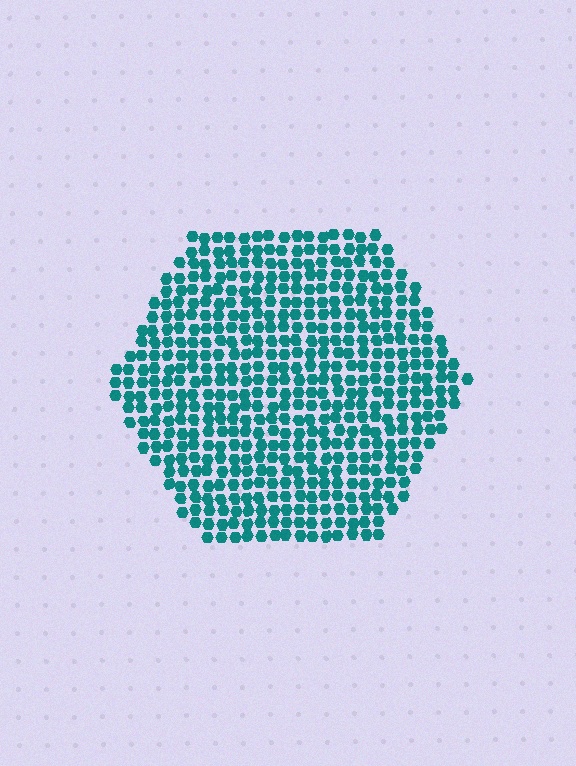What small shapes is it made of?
It is made of small hexagons.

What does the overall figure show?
The overall figure shows a hexagon.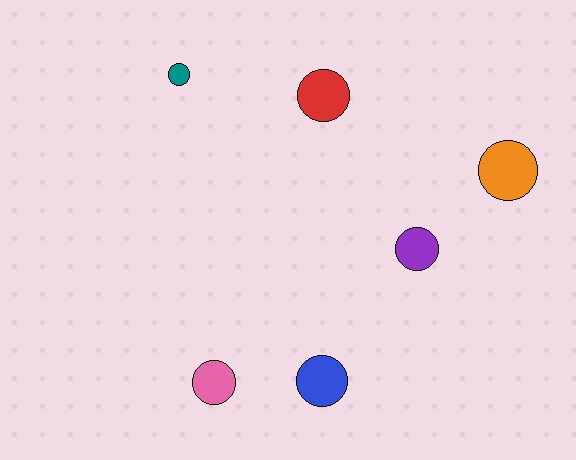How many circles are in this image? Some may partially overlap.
There are 6 circles.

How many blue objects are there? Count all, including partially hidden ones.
There is 1 blue object.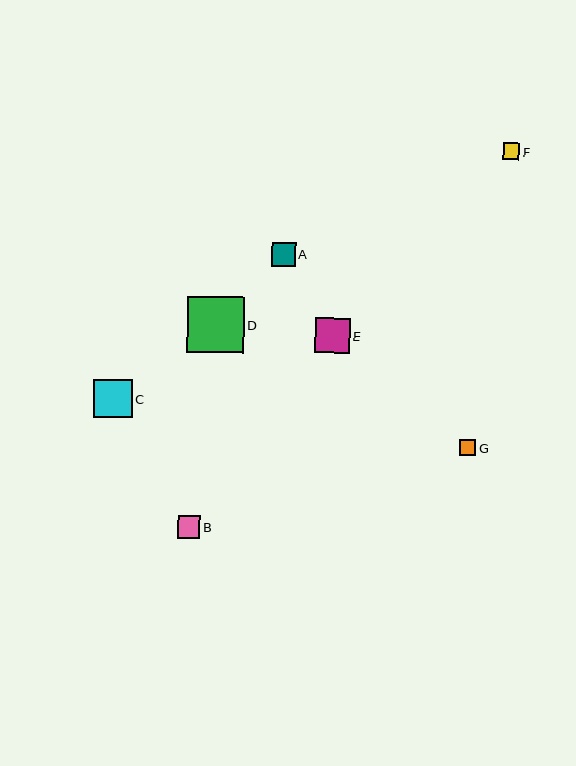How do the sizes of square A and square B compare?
Square A and square B are approximately the same size.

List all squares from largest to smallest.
From largest to smallest: D, C, E, A, B, F, G.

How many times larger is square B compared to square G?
Square B is approximately 1.4 times the size of square G.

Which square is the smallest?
Square G is the smallest with a size of approximately 16 pixels.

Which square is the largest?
Square D is the largest with a size of approximately 57 pixels.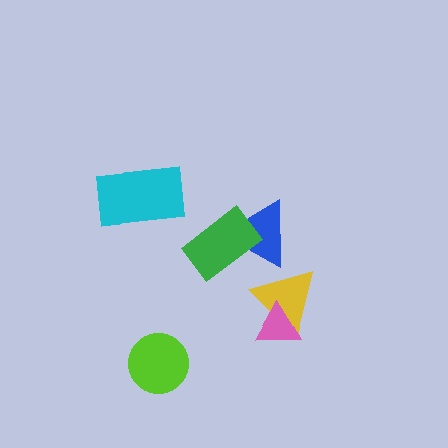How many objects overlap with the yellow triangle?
1 object overlaps with the yellow triangle.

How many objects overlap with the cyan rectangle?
0 objects overlap with the cyan rectangle.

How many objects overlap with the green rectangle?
1 object overlaps with the green rectangle.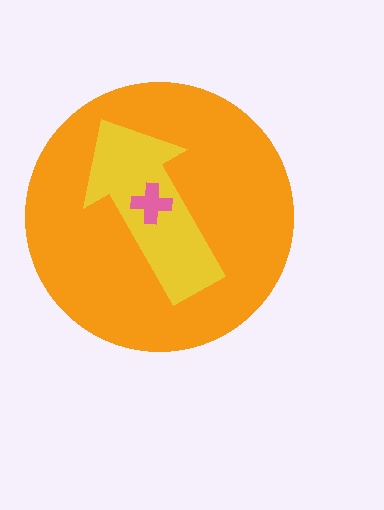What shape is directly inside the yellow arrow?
The pink cross.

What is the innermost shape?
The pink cross.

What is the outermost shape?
The orange circle.